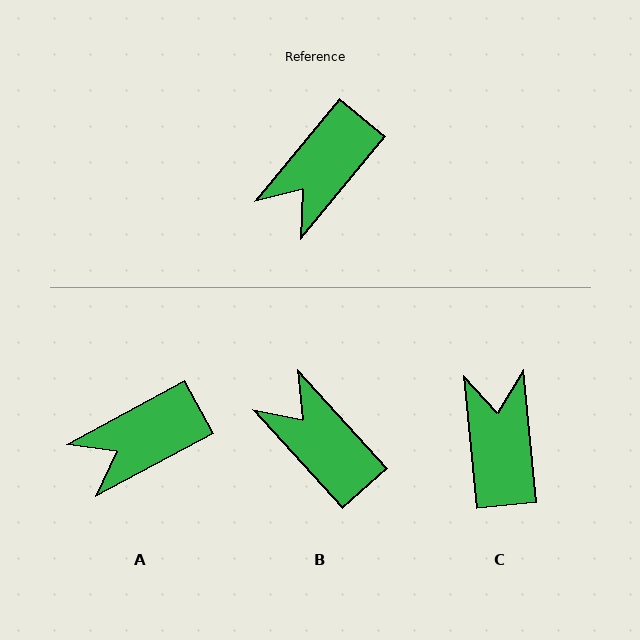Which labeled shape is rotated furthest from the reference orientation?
C, about 135 degrees away.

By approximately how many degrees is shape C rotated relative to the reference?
Approximately 135 degrees clockwise.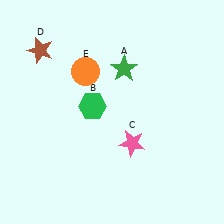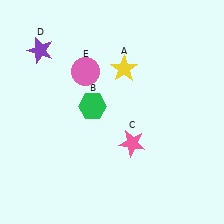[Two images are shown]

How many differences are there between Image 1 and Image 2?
There are 3 differences between the two images.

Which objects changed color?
A changed from green to yellow. D changed from brown to purple. E changed from orange to pink.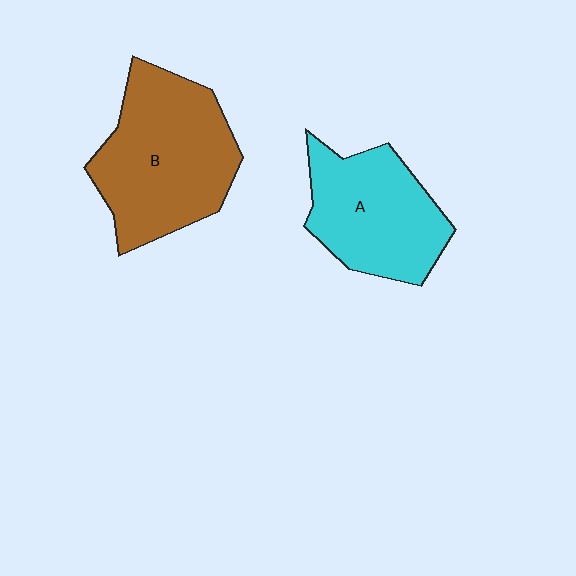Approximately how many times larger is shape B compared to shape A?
Approximately 1.3 times.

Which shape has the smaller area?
Shape A (cyan).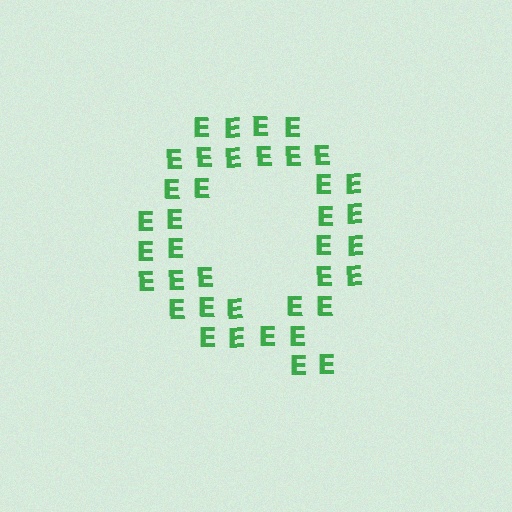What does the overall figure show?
The overall figure shows the letter Q.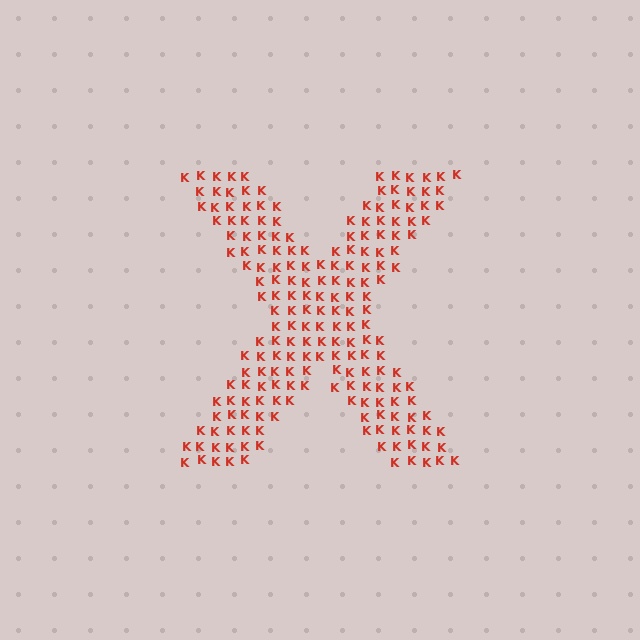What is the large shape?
The large shape is the letter X.